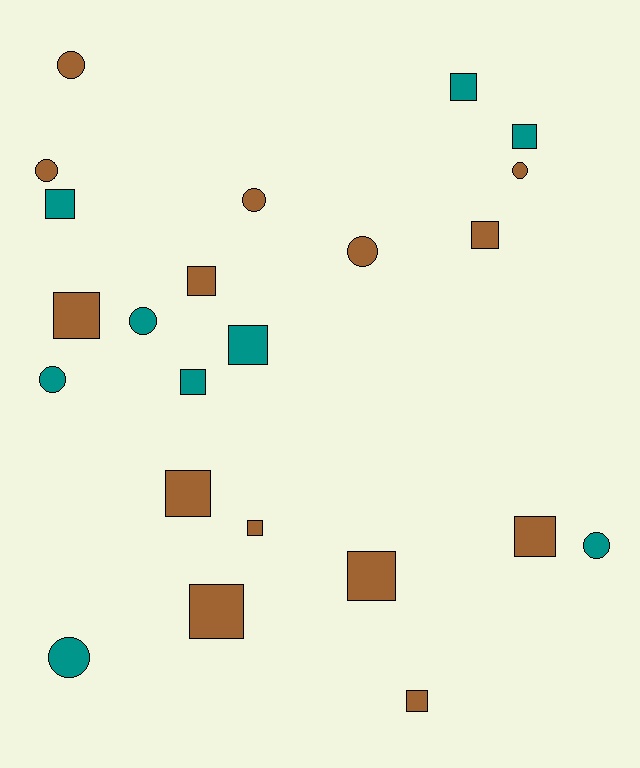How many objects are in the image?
There are 23 objects.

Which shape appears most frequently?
Square, with 14 objects.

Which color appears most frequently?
Brown, with 14 objects.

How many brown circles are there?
There are 5 brown circles.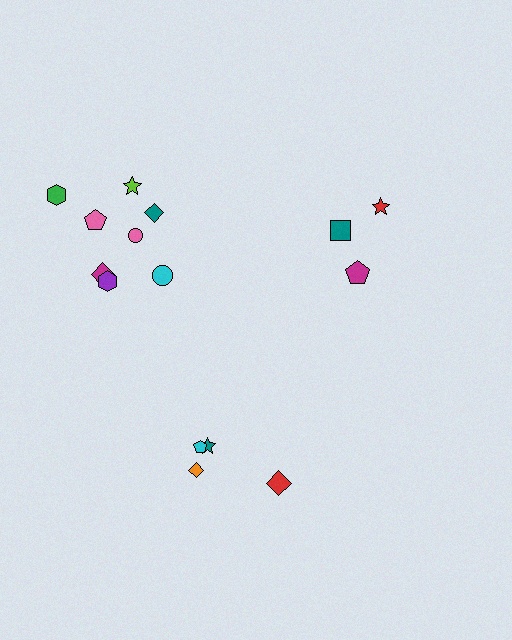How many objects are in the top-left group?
There are 8 objects.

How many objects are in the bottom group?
There are 4 objects.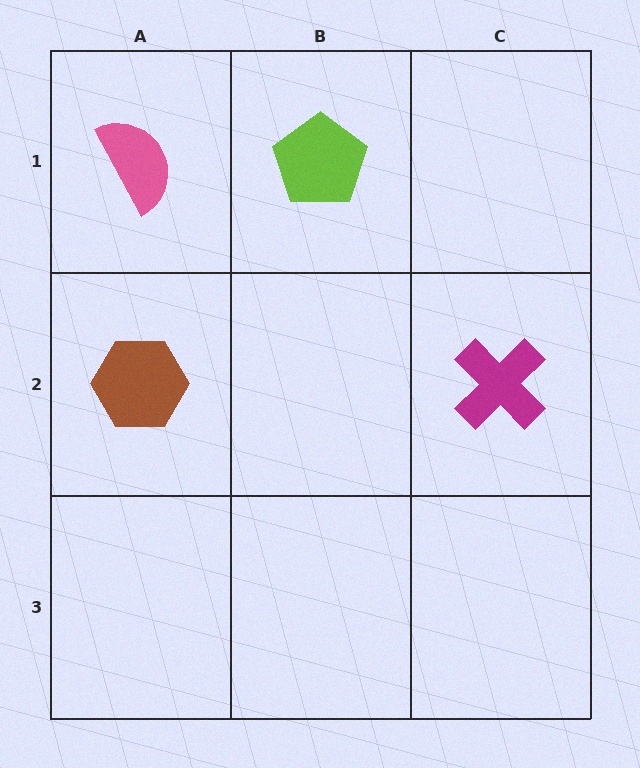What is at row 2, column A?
A brown hexagon.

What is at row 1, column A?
A pink semicircle.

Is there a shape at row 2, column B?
No, that cell is empty.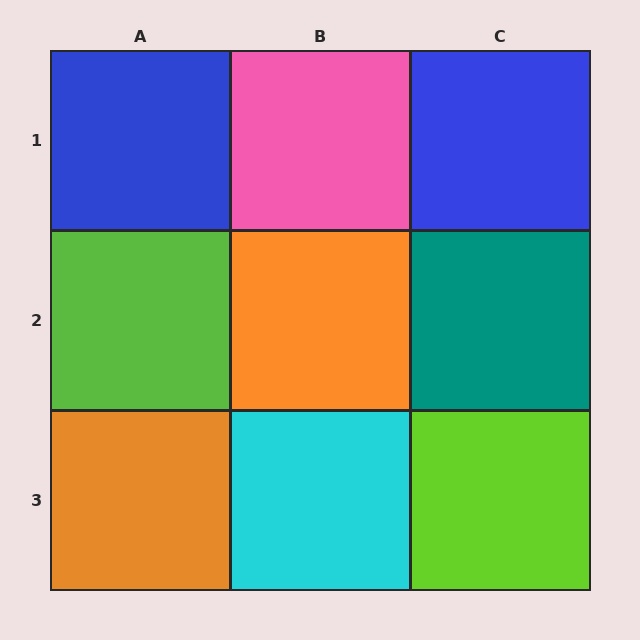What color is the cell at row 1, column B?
Pink.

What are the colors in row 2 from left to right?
Lime, orange, teal.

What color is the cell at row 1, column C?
Blue.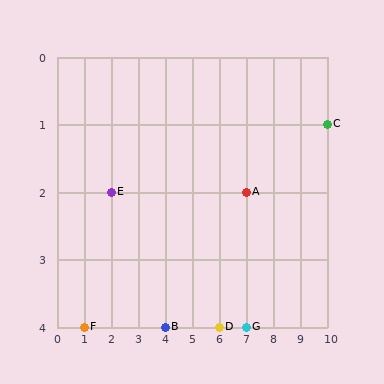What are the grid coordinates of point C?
Point C is at grid coordinates (10, 1).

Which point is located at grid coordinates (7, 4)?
Point G is at (7, 4).